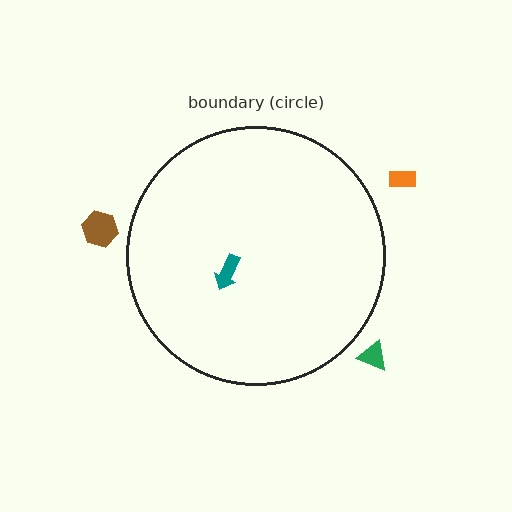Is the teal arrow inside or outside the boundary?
Inside.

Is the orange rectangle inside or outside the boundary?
Outside.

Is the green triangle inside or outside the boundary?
Outside.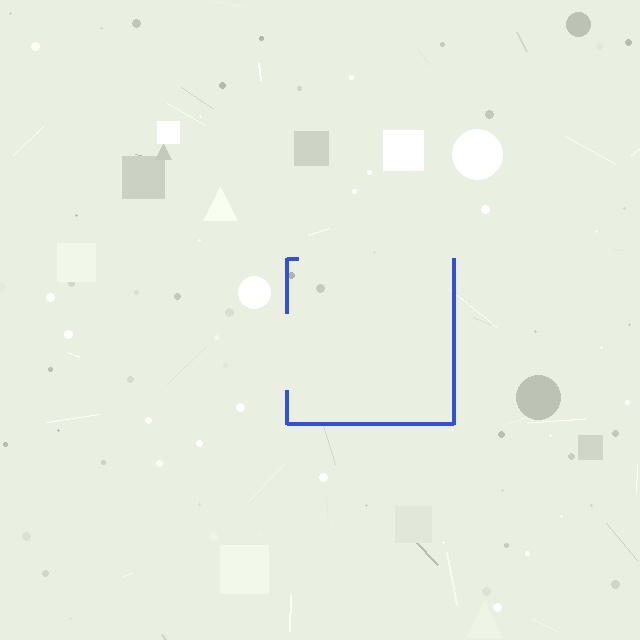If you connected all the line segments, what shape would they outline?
They would outline a square.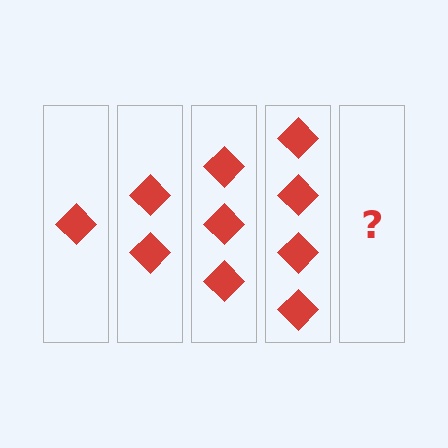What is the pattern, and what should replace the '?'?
The pattern is that each step adds one more diamond. The '?' should be 5 diamonds.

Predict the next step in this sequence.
The next step is 5 diamonds.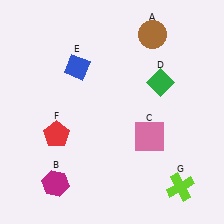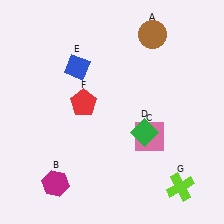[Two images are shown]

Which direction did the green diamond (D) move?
The green diamond (D) moved down.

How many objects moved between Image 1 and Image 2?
2 objects moved between the two images.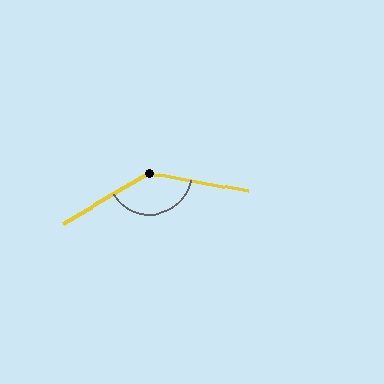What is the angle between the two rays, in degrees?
Approximately 139 degrees.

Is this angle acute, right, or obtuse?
It is obtuse.